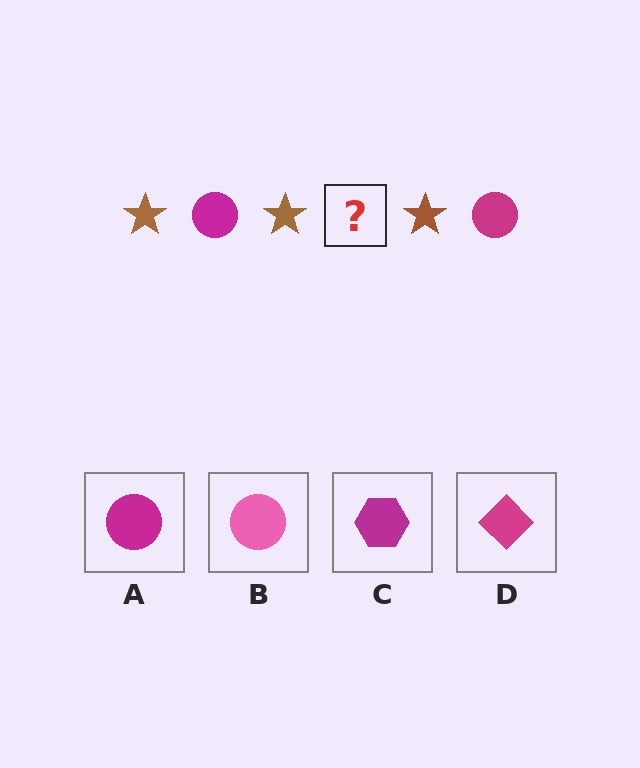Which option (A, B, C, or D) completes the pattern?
A.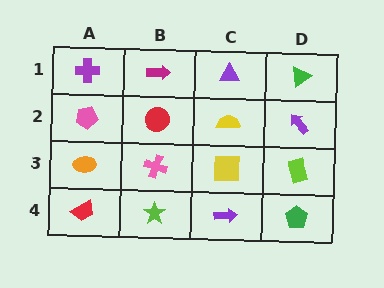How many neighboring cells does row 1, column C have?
3.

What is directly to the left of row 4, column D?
A purple arrow.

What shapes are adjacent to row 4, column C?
A yellow square (row 3, column C), a lime star (row 4, column B), a green pentagon (row 4, column D).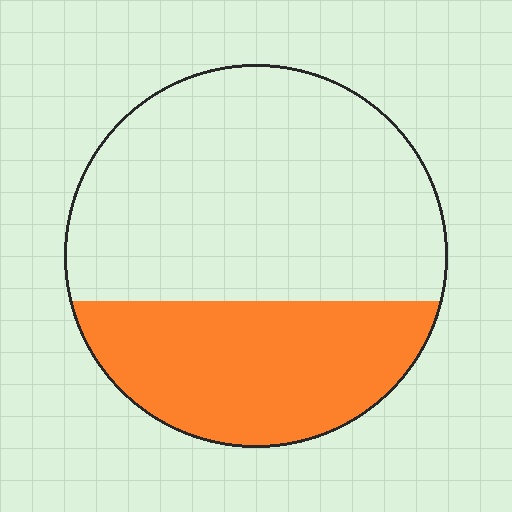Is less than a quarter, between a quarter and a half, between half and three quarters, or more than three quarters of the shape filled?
Between a quarter and a half.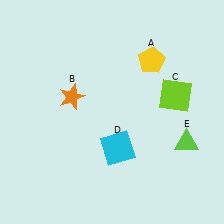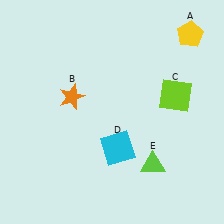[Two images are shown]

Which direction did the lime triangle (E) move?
The lime triangle (E) moved left.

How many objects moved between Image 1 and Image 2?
2 objects moved between the two images.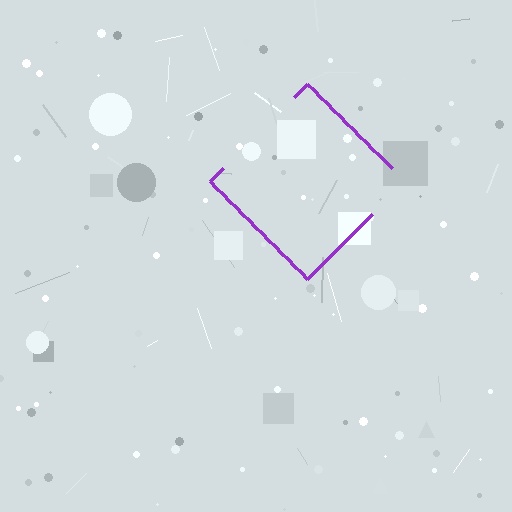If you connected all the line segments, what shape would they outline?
They would outline a diamond.